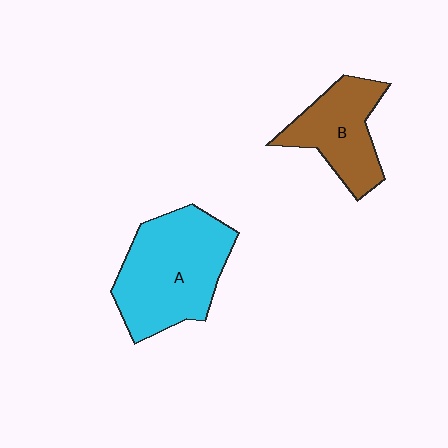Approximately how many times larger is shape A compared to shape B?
Approximately 1.5 times.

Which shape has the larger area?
Shape A (cyan).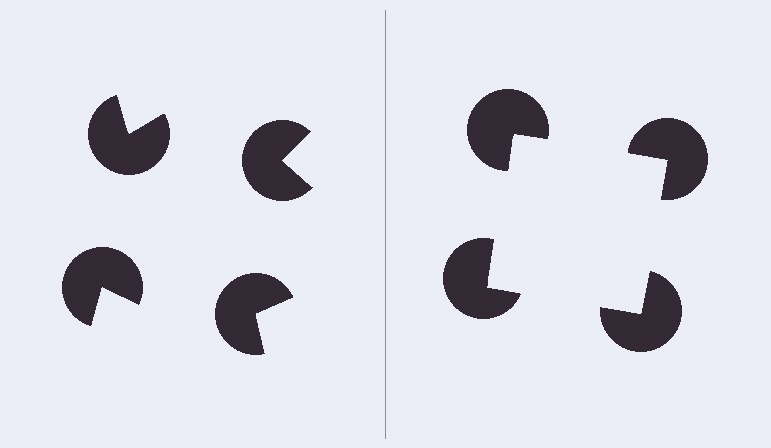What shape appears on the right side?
An illusory square.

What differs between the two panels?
The pac-man discs are positioned identically on both sides; only the wedge orientations differ. On the right they align to a square; on the left they are misaligned.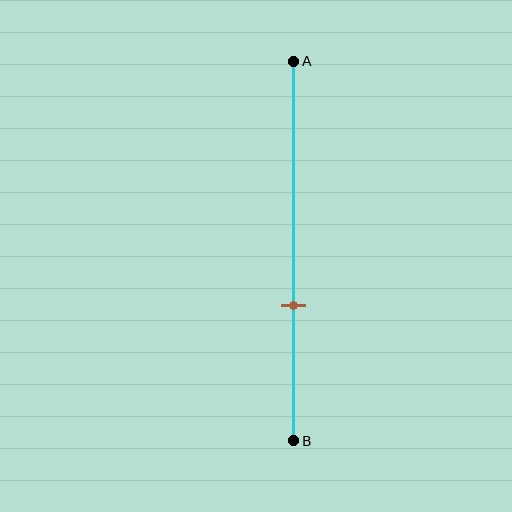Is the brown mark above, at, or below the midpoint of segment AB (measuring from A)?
The brown mark is below the midpoint of segment AB.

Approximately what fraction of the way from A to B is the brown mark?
The brown mark is approximately 65% of the way from A to B.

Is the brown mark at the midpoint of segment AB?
No, the mark is at about 65% from A, not at the 50% midpoint.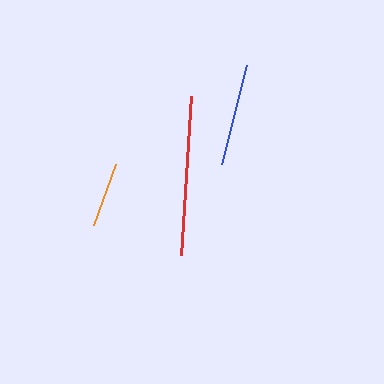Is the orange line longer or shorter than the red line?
The red line is longer than the orange line.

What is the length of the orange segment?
The orange segment is approximately 65 pixels long.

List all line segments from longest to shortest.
From longest to shortest: red, blue, orange.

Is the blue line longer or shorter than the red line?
The red line is longer than the blue line.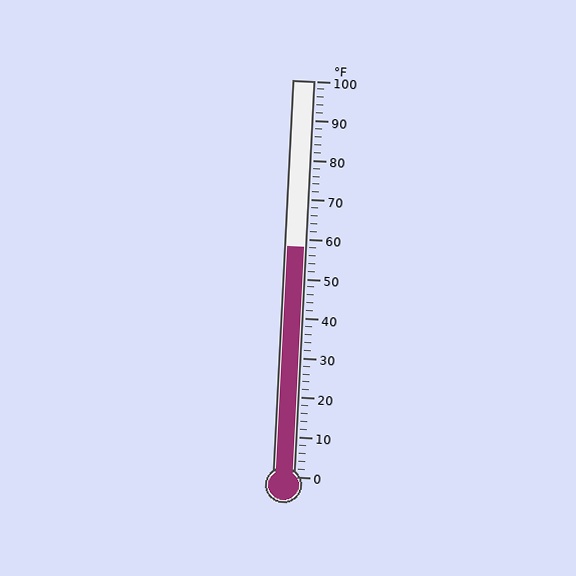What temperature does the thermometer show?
The thermometer shows approximately 58°F.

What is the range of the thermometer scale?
The thermometer scale ranges from 0°F to 100°F.